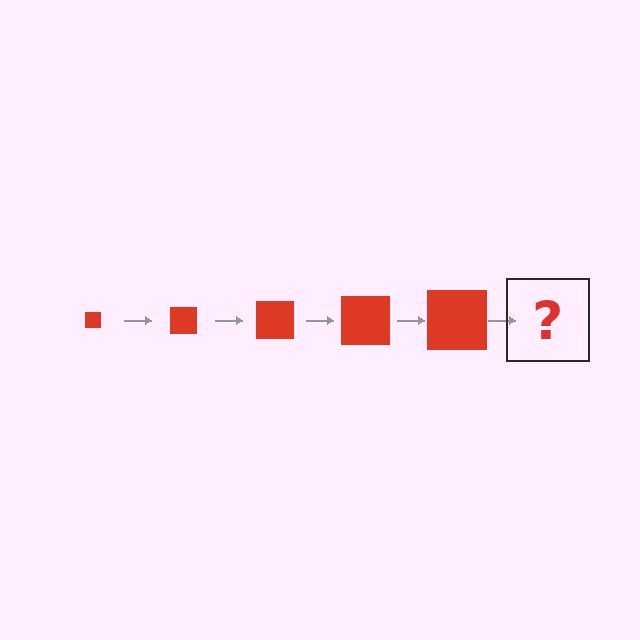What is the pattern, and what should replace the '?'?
The pattern is that the square gets progressively larger each step. The '?' should be a red square, larger than the previous one.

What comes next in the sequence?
The next element should be a red square, larger than the previous one.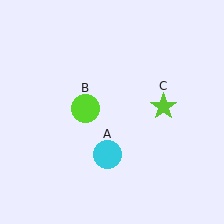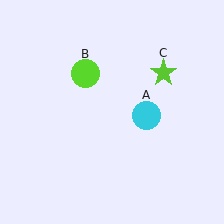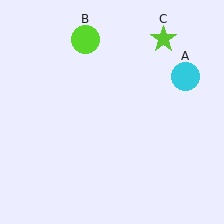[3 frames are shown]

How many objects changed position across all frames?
3 objects changed position: cyan circle (object A), lime circle (object B), lime star (object C).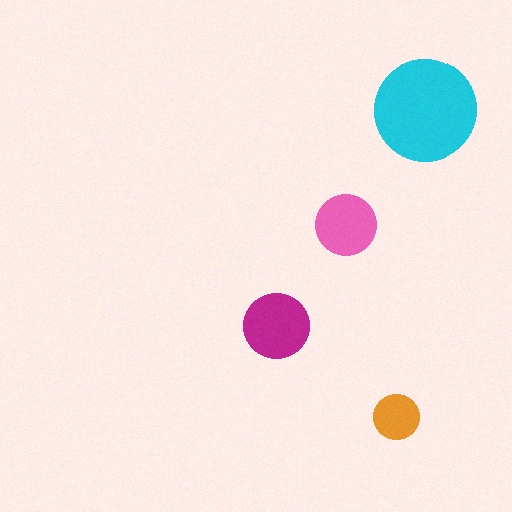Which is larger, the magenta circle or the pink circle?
The magenta one.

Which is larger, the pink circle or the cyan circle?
The cyan one.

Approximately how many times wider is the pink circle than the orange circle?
About 1.5 times wider.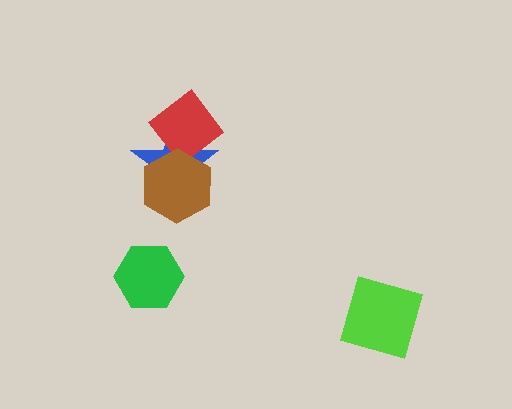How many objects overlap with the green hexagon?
0 objects overlap with the green hexagon.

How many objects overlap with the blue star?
2 objects overlap with the blue star.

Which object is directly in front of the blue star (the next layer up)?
The red diamond is directly in front of the blue star.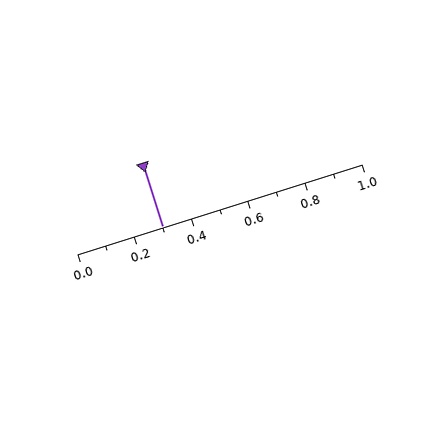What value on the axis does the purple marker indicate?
The marker indicates approximately 0.3.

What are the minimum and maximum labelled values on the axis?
The axis runs from 0.0 to 1.0.